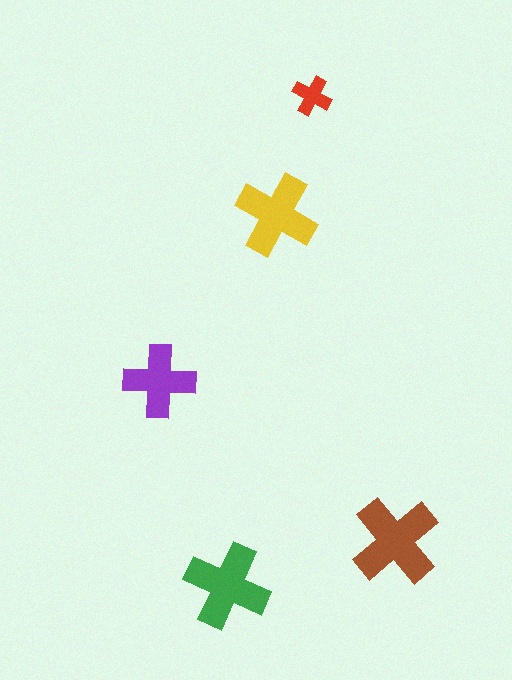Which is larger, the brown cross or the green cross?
The brown one.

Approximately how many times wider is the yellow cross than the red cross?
About 2 times wider.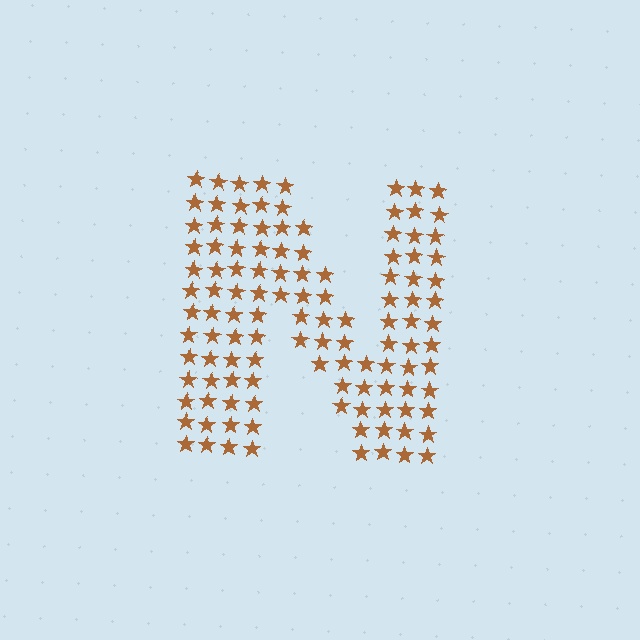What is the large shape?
The large shape is the letter N.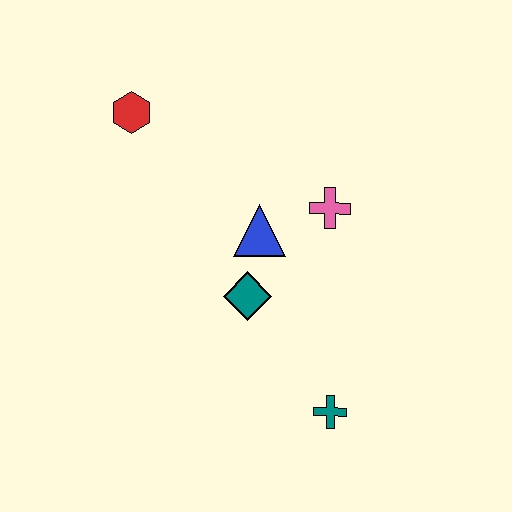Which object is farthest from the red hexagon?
The teal cross is farthest from the red hexagon.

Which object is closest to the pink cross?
The blue triangle is closest to the pink cross.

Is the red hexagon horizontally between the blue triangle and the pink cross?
No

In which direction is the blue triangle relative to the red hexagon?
The blue triangle is to the right of the red hexagon.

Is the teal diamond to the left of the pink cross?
Yes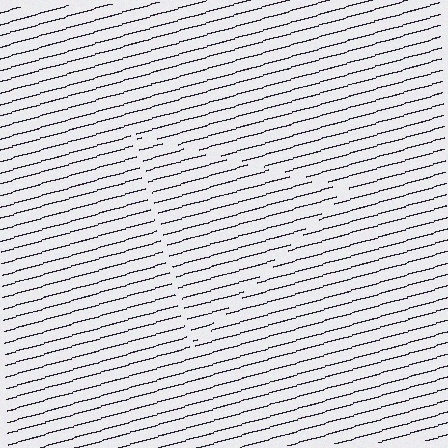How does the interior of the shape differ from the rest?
The interior of the shape contains the same grating, shifted by half a period — the contour is defined by the phase discontinuity where line-ends from the inner and outer gratings abut.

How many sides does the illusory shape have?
3 sides — the line-ends trace a triangle.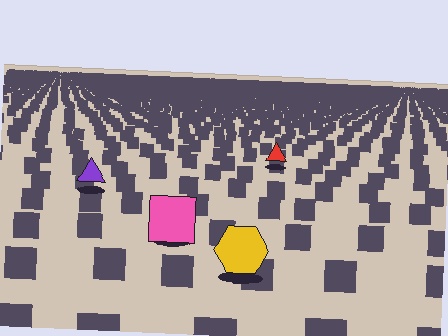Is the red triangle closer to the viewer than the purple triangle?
No. The purple triangle is closer — you can tell from the texture gradient: the ground texture is coarser near it.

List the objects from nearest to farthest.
From nearest to farthest: the yellow hexagon, the pink square, the purple triangle, the red triangle.